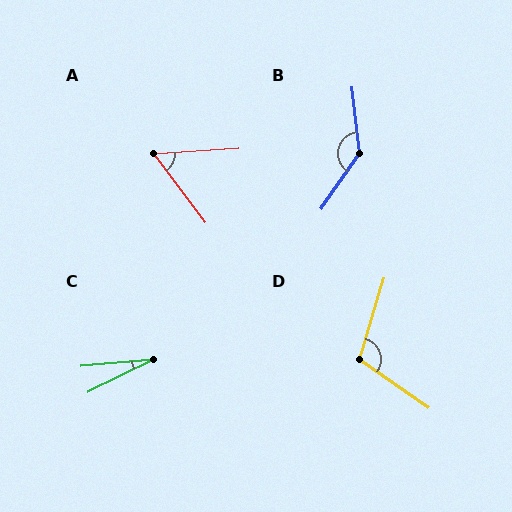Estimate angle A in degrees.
Approximately 57 degrees.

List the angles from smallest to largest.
C (21°), A (57°), D (108°), B (139°).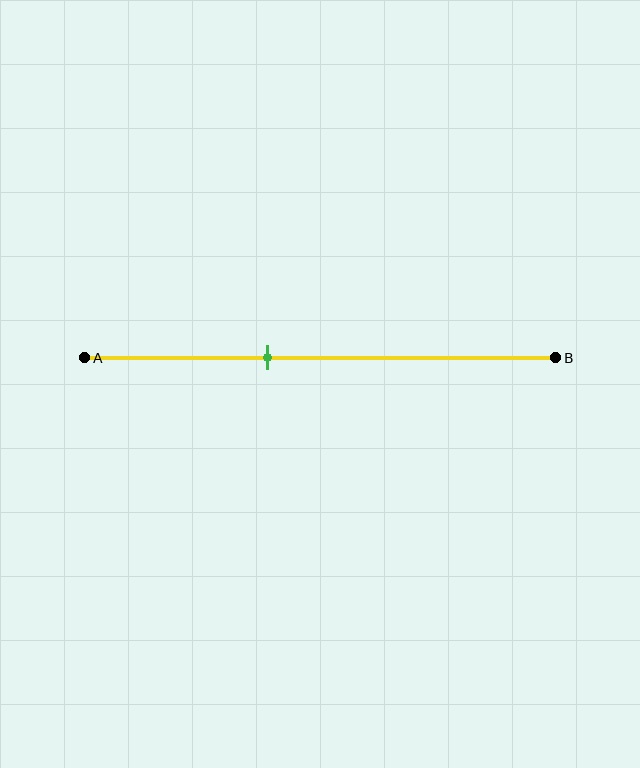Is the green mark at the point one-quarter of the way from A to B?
No, the mark is at about 40% from A, not at the 25% one-quarter point.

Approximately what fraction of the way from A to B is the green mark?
The green mark is approximately 40% of the way from A to B.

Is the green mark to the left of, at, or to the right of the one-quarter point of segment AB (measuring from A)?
The green mark is to the right of the one-quarter point of segment AB.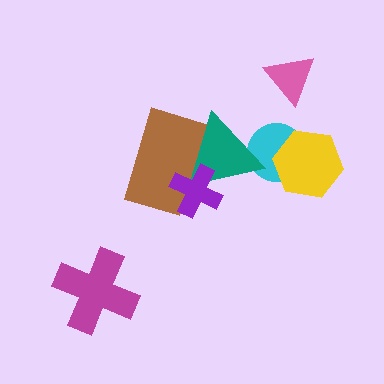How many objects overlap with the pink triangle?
0 objects overlap with the pink triangle.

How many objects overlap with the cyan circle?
2 objects overlap with the cyan circle.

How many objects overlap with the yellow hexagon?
1 object overlaps with the yellow hexagon.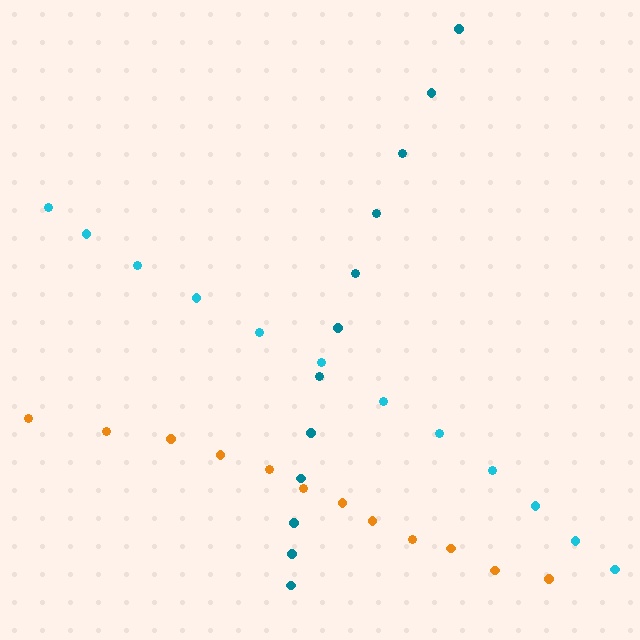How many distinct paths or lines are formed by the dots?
There are 3 distinct paths.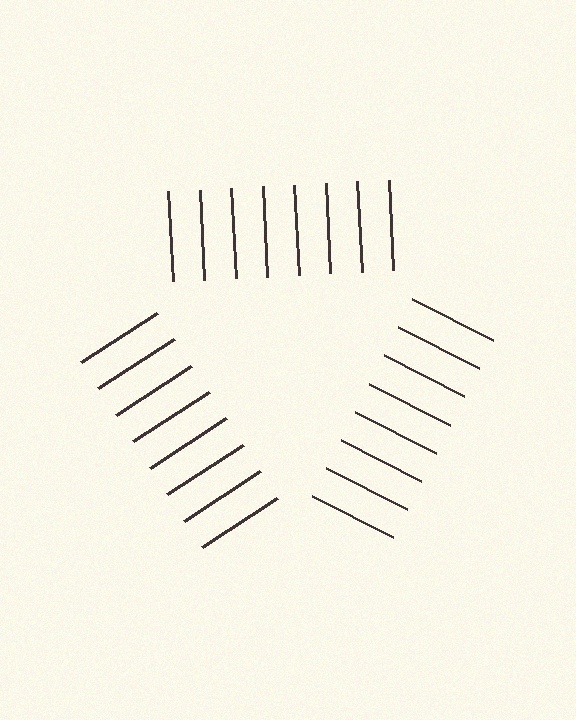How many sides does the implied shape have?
3 sides — the line-ends trace a triangle.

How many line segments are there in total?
24 — 8 along each of the 3 edges.